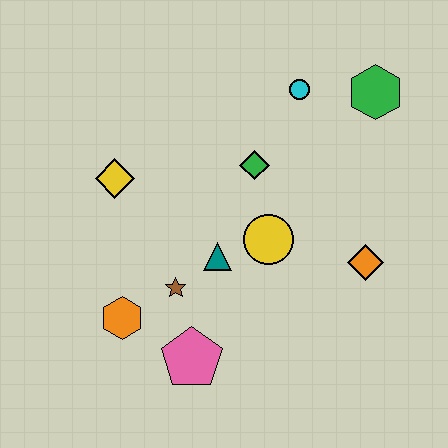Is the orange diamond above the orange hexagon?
Yes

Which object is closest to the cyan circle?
The green hexagon is closest to the cyan circle.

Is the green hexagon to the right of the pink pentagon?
Yes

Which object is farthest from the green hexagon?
The orange hexagon is farthest from the green hexagon.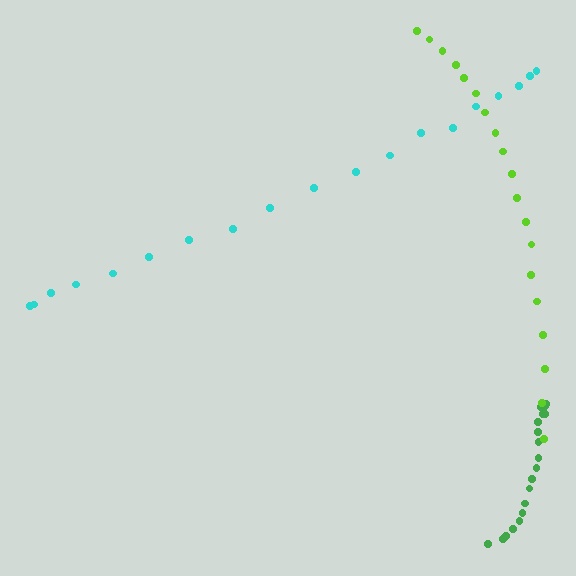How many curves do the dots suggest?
There are 3 distinct paths.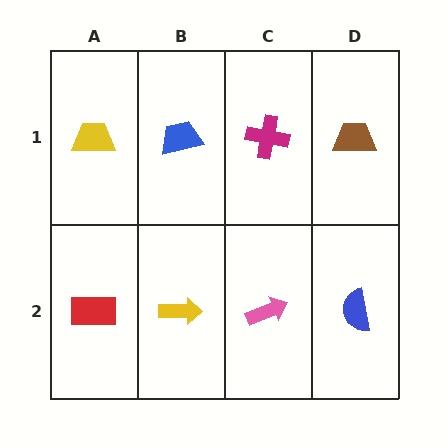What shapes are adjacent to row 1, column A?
A red rectangle (row 2, column A), a blue trapezoid (row 1, column B).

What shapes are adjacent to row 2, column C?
A magenta cross (row 1, column C), a yellow arrow (row 2, column B), a blue semicircle (row 2, column D).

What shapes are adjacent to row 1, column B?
A yellow arrow (row 2, column B), a yellow trapezoid (row 1, column A), a magenta cross (row 1, column C).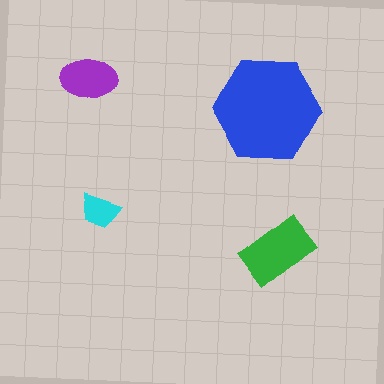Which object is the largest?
The blue hexagon.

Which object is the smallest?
The cyan trapezoid.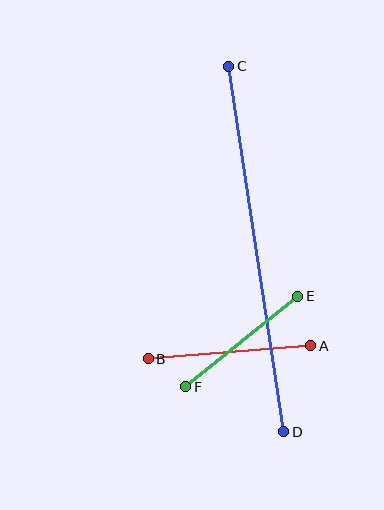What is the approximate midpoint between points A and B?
The midpoint is at approximately (229, 352) pixels.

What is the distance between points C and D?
The distance is approximately 369 pixels.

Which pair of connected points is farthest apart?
Points C and D are farthest apart.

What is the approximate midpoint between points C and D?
The midpoint is at approximately (256, 249) pixels.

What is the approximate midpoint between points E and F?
The midpoint is at approximately (242, 342) pixels.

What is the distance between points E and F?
The distance is approximately 144 pixels.